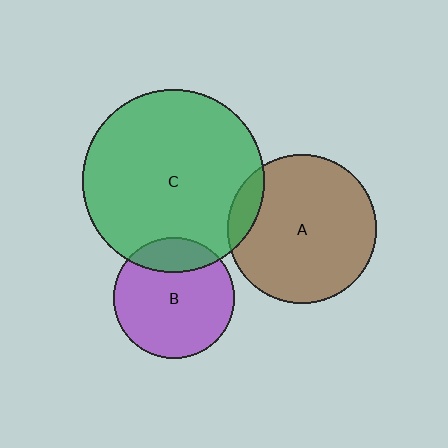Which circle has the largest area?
Circle C (green).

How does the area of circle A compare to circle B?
Approximately 1.5 times.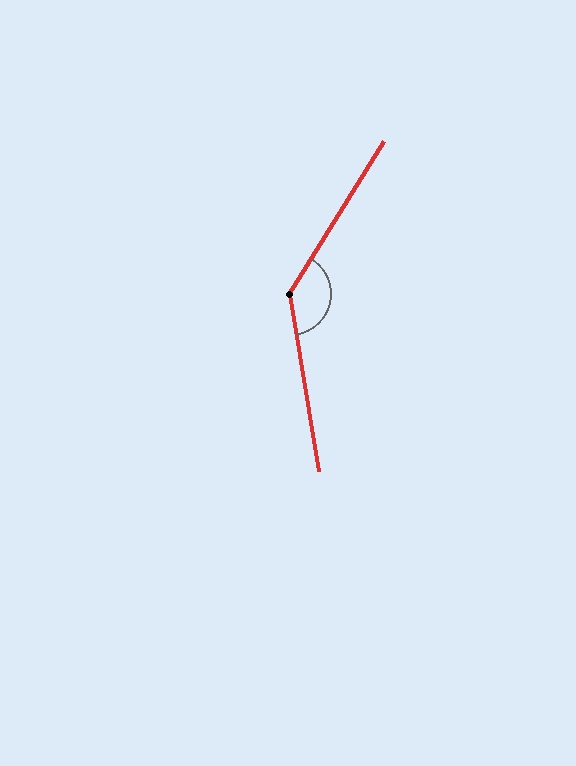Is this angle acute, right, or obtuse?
It is obtuse.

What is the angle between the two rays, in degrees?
Approximately 139 degrees.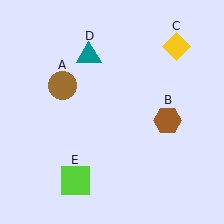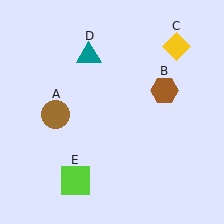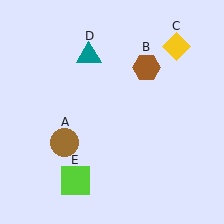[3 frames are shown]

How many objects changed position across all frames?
2 objects changed position: brown circle (object A), brown hexagon (object B).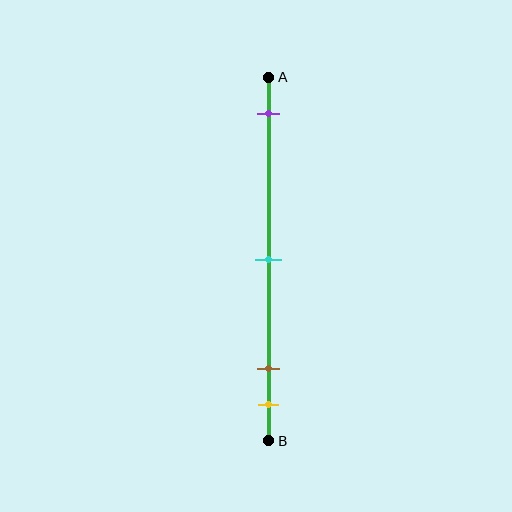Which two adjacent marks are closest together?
The brown and yellow marks are the closest adjacent pair.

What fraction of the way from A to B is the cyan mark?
The cyan mark is approximately 50% (0.5) of the way from A to B.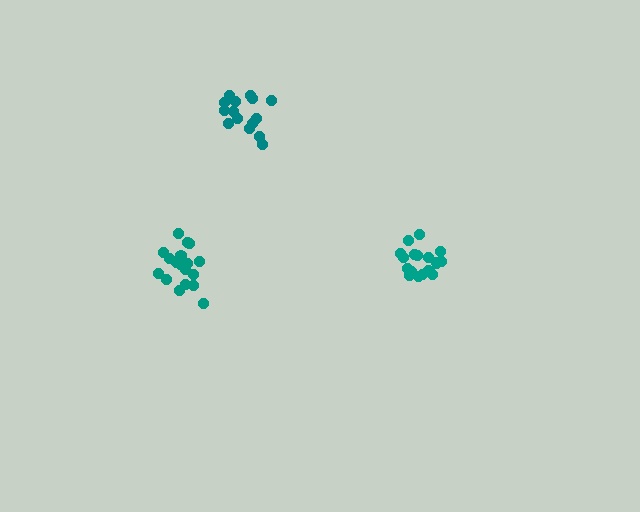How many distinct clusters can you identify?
There are 3 distinct clusters.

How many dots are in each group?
Group 1: 17 dots, Group 2: 19 dots, Group 3: 15 dots (51 total).